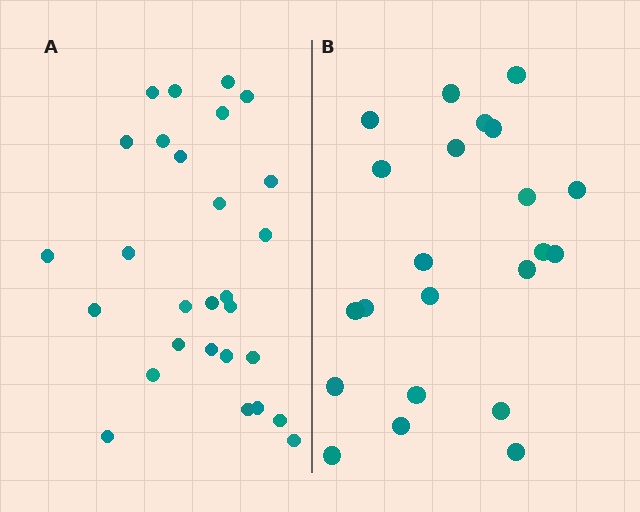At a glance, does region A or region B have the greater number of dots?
Region A (the left region) has more dots.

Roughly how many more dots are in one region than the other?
Region A has about 6 more dots than region B.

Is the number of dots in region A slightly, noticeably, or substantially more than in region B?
Region A has noticeably more, but not dramatically so. The ratio is roughly 1.3 to 1.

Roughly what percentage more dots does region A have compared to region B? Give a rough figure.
About 25% more.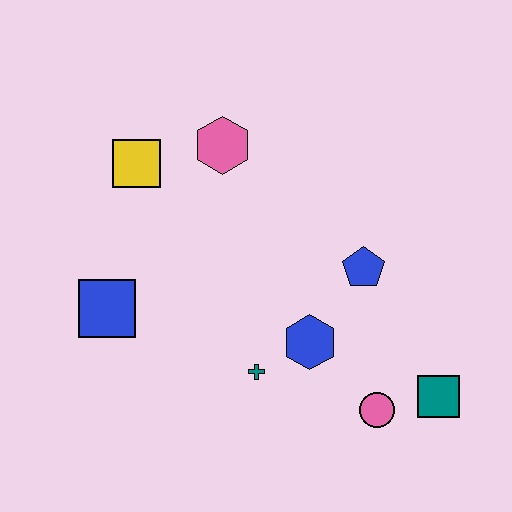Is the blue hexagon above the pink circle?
Yes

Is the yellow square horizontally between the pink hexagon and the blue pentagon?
No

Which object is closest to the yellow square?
The pink hexagon is closest to the yellow square.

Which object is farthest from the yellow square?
The teal square is farthest from the yellow square.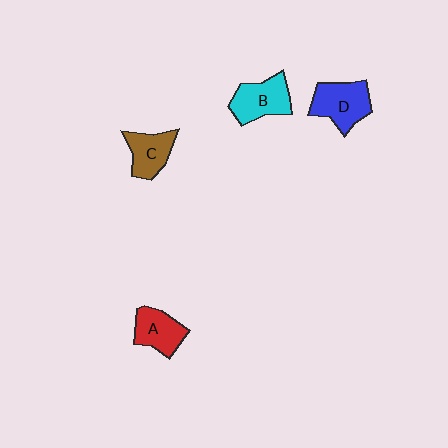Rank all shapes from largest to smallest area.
From largest to smallest: D (blue), B (cyan), A (red), C (brown).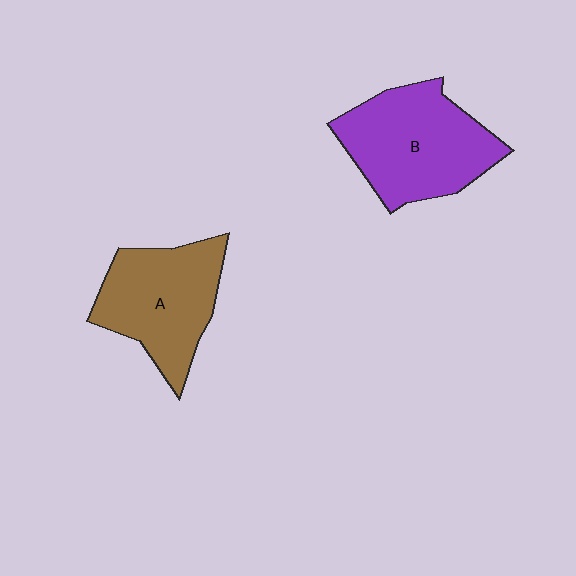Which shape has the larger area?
Shape B (purple).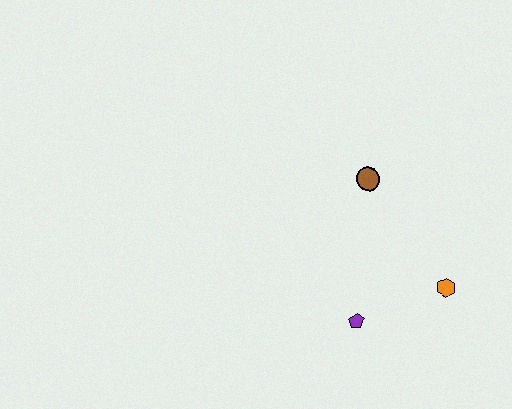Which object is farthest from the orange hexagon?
The brown circle is farthest from the orange hexagon.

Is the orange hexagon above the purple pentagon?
Yes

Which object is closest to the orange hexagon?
The purple pentagon is closest to the orange hexagon.